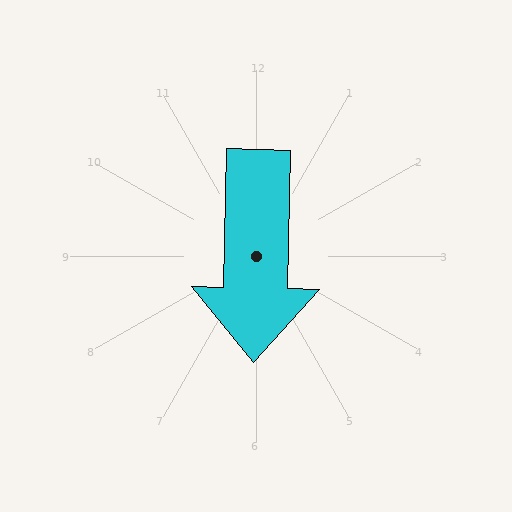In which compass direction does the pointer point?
South.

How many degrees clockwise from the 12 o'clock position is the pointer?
Approximately 181 degrees.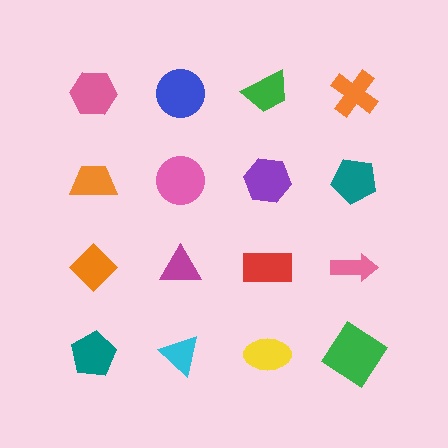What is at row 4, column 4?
A green diamond.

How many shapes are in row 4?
4 shapes.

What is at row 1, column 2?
A blue circle.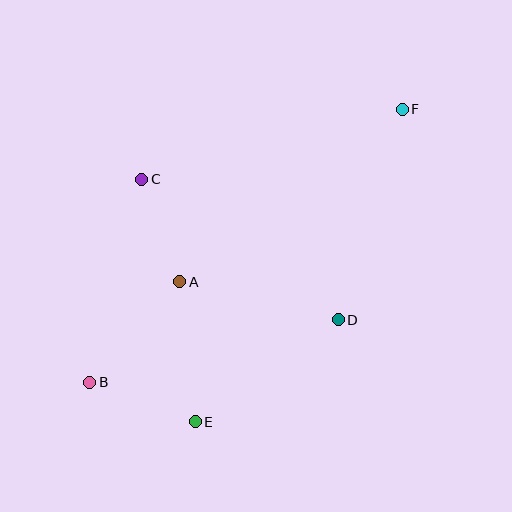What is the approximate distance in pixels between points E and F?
The distance between E and F is approximately 375 pixels.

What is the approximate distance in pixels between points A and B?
The distance between A and B is approximately 135 pixels.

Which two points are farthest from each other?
Points B and F are farthest from each other.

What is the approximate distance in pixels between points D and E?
The distance between D and E is approximately 176 pixels.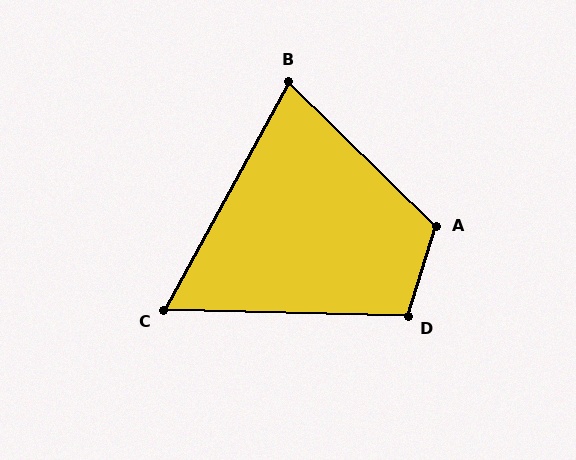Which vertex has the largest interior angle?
A, at approximately 117 degrees.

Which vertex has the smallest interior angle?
C, at approximately 63 degrees.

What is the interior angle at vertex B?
Approximately 74 degrees (acute).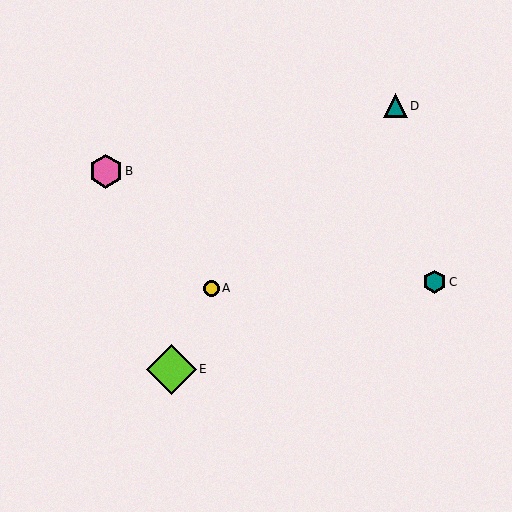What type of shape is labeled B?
Shape B is a pink hexagon.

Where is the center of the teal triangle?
The center of the teal triangle is at (396, 106).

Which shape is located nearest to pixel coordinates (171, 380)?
The lime diamond (labeled E) at (172, 369) is nearest to that location.